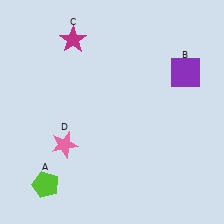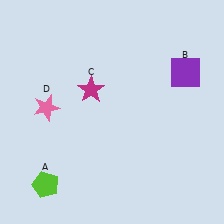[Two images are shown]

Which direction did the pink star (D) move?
The pink star (D) moved up.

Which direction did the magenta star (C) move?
The magenta star (C) moved down.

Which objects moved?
The objects that moved are: the magenta star (C), the pink star (D).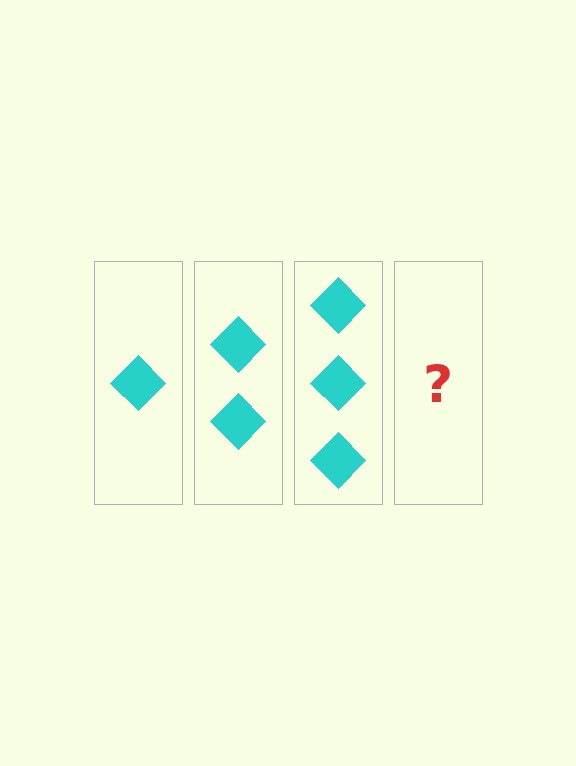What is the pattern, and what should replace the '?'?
The pattern is that each step adds one more diamond. The '?' should be 4 diamonds.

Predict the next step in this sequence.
The next step is 4 diamonds.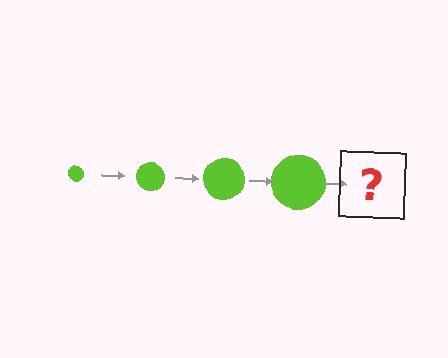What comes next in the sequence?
The next element should be a lime circle, larger than the previous one.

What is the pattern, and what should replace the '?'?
The pattern is that the circle gets progressively larger each step. The '?' should be a lime circle, larger than the previous one.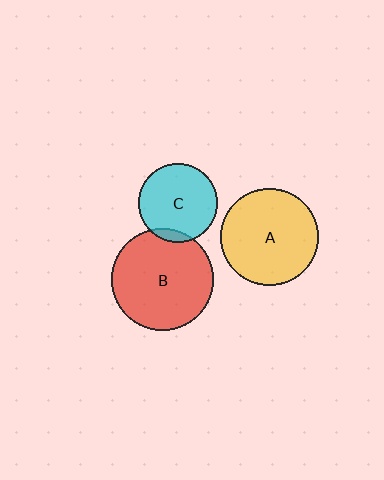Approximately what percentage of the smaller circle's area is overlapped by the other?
Approximately 5%.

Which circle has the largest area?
Circle B (red).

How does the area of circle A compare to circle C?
Approximately 1.5 times.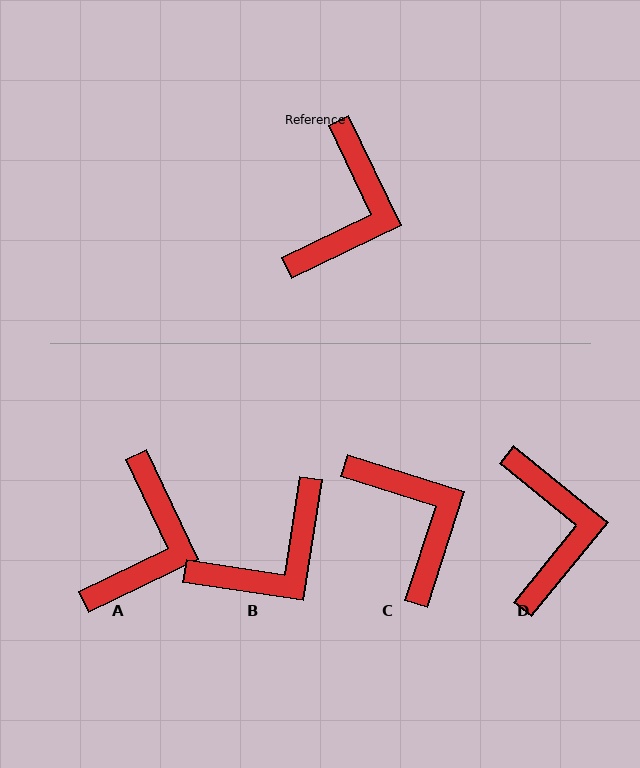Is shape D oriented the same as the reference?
No, it is off by about 25 degrees.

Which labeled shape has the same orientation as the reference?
A.